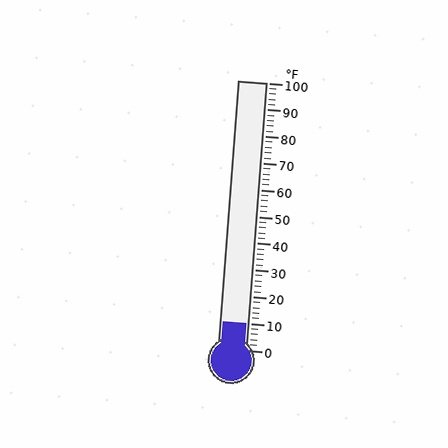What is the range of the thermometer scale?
The thermometer scale ranges from 0°F to 100°F.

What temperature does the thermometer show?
The thermometer shows approximately 10°F.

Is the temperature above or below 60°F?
The temperature is below 60°F.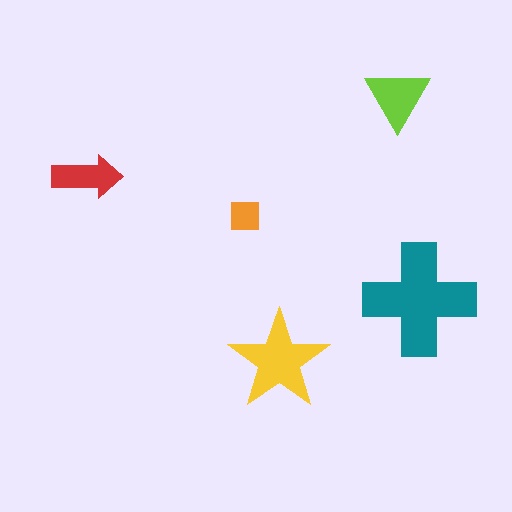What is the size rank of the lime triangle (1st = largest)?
3rd.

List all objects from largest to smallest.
The teal cross, the yellow star, the lime triangle, the red arrow, the orange square.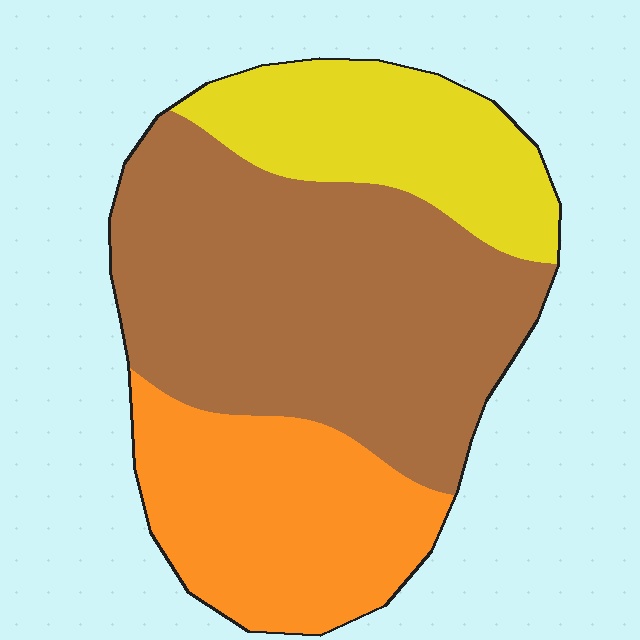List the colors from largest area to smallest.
From largest to smallest: brown, orange, yellow.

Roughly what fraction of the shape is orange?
Orange covers roughly 25% of the shape.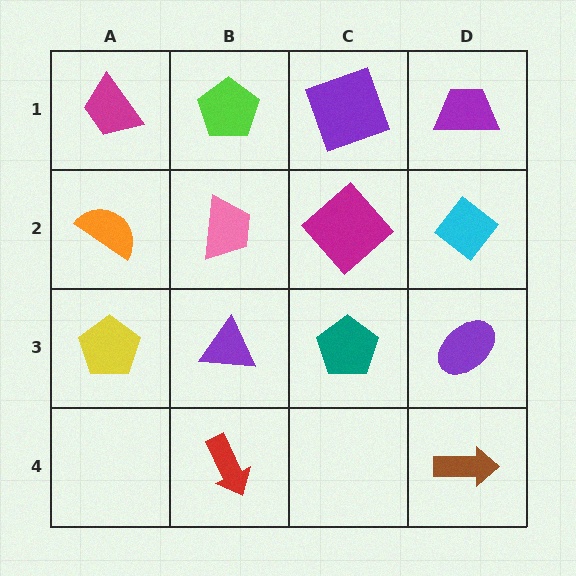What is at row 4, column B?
A red arrow.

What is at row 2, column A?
An orange semicircle.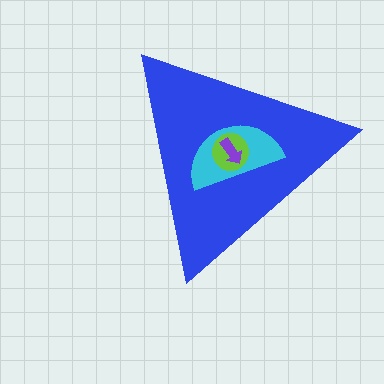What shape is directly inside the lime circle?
The purple arrow.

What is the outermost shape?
The blue triangle.